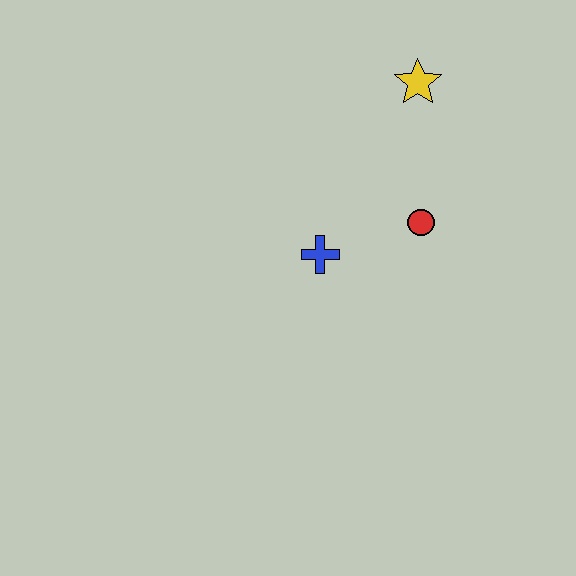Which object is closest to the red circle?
The blue cross is closest to the red circle.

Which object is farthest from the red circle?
The yellow star is farthest from the red circle.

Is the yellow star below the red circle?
No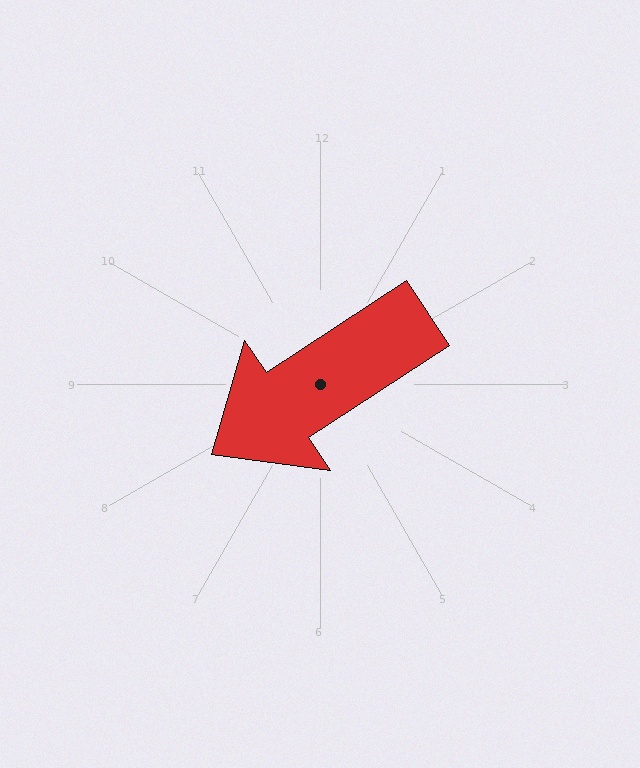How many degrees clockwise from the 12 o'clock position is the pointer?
Approximately 237 degrees.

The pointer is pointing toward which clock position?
Roughly 8 o'clock.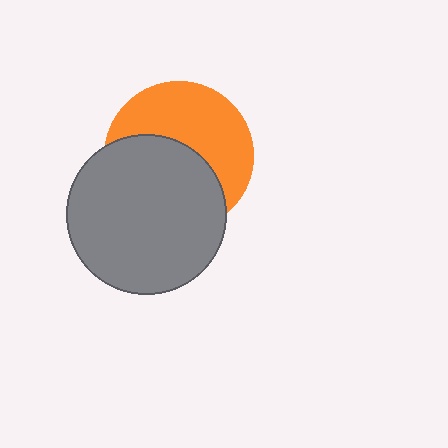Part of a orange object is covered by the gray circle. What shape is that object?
It is a circle.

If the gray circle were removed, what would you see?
You would see the complete orange circle.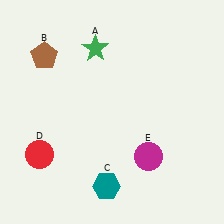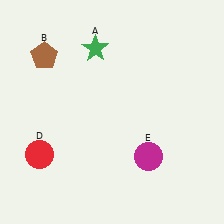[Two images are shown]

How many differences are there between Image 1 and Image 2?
There is 1 difference between the two images.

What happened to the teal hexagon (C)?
The teal hexagon (C) was removed in Image 2. It was in the bottom-left area of Image 1.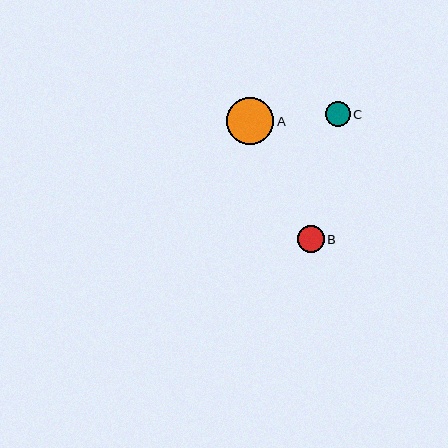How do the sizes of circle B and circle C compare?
Circle B and circle C are approximately the same size.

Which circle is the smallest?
Circle C is the smallest with a size of approximately 25 pixels.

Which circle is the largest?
Circle A is the largest with a size of approximately 47 pixels.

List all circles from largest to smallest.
From largest to smallest: A, B, C.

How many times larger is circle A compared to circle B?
Circle A is approximately 1.8 times the size of circle B.